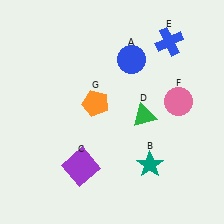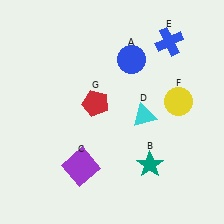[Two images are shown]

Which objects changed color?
D changed from green to cyan. F changed from pink to yellow. G changed from orange to red.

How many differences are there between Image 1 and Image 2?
There are 3 differences between the two images.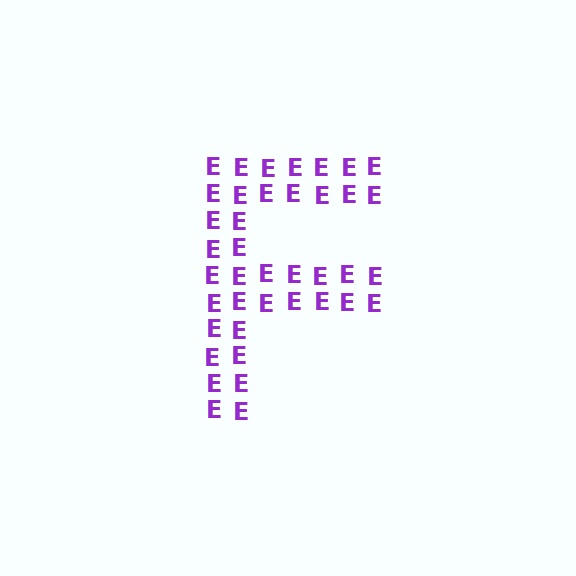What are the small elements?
The small elements are letter E's.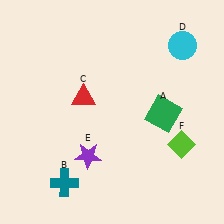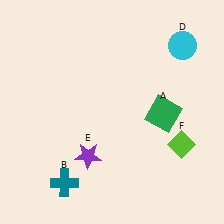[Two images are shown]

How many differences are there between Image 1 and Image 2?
There is 1 difference between the two images.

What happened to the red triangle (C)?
The red triangle (C) was removed in Image 2. It was in the top-left area of Image 1.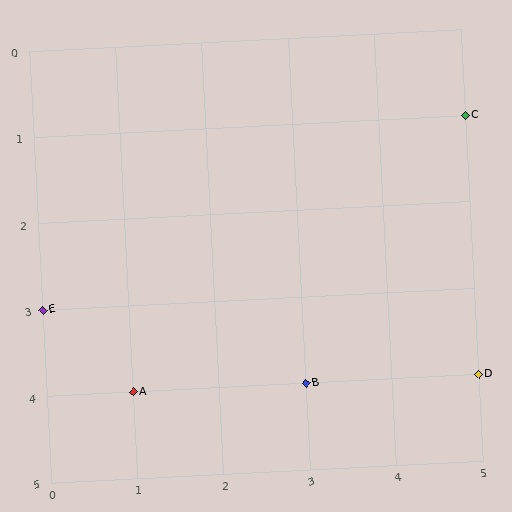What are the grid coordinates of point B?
Point B is at grid coordinates (3, 4).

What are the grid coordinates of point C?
Point C is at grid coordinates (5, 1).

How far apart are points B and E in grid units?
Points B and E are 3 columns and 1 row apart (about 3.2 grid units diagonally).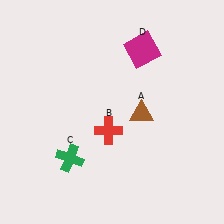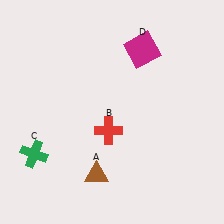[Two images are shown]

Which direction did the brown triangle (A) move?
The brown triangle (A) moved down.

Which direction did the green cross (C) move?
The green cross (C) moved left.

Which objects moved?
The objects that moved are: the brown triangle (A), the green cross (C).